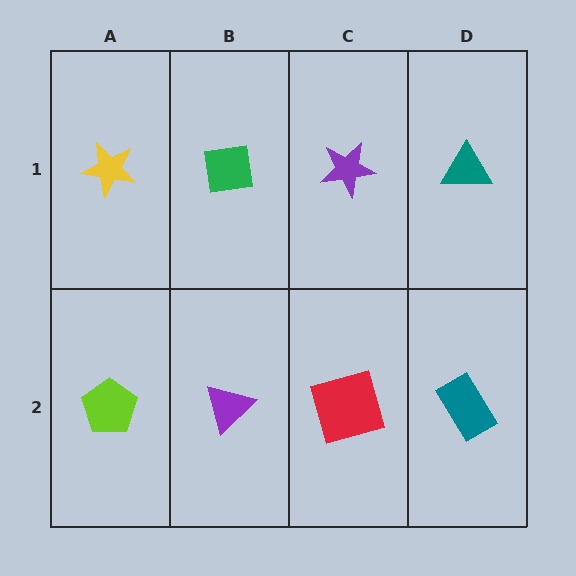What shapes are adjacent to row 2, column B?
A green square (row 1, column B), a lime pentagon (row 2, column A), a red square (row 2, column C).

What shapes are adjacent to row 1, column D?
A teal rectangle (row 2, column D), a purple star (row 1, column C).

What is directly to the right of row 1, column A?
A green square.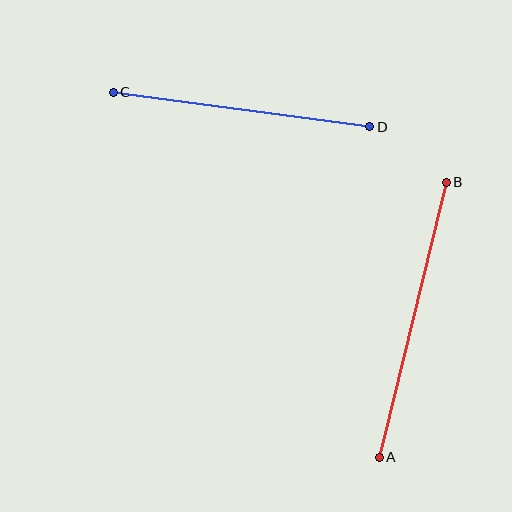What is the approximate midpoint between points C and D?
The midpoint is at approximately (241, 110) pixels.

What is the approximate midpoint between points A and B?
The midpoint is at approximately (413, 320) pixels.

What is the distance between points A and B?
The distance is approximately 283 pixels.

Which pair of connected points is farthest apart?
Points A and B are farthest apart.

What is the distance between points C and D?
The distance is approximately 259 pixels.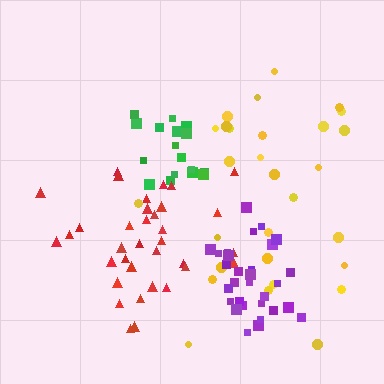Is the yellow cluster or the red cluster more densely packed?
Red.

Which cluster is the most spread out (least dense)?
Yellow.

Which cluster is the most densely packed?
Purple.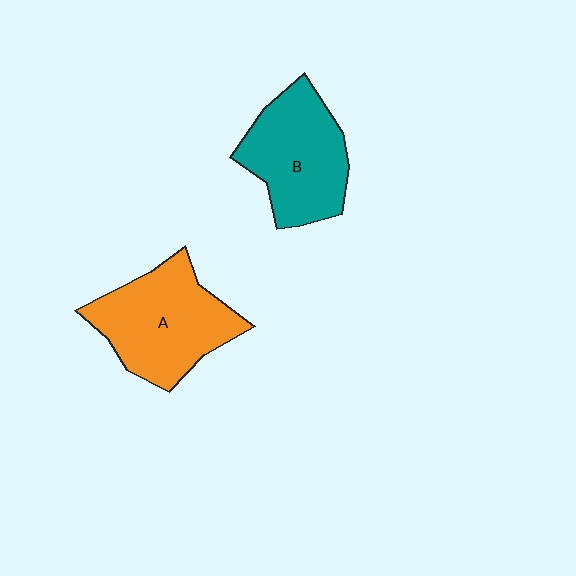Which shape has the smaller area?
Shape B (teal).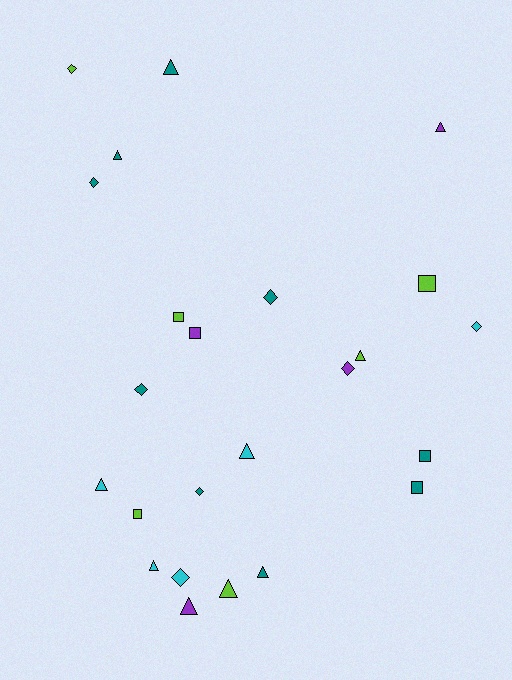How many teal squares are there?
There are 2 teal squares.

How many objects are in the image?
There are 24 objects.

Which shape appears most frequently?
Triangle, with 10 objects.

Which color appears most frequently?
Teal, with 9 objects.